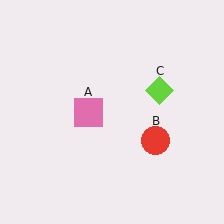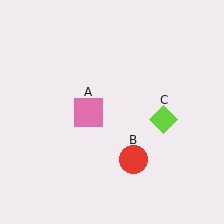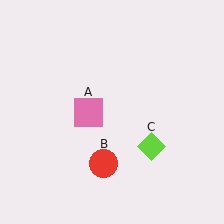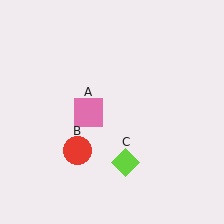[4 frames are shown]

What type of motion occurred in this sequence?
The red circle (object B), lime diamond (object C) rotated clockwise around the center of the scene.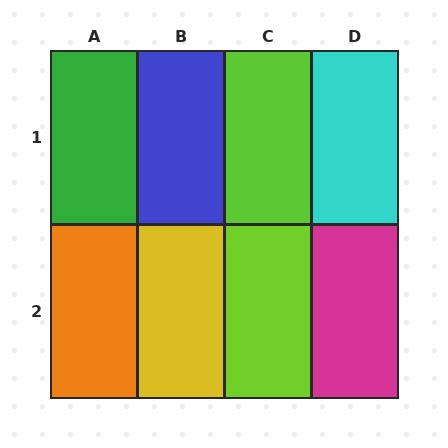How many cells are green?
1 cell is green.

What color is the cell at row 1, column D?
Cyan.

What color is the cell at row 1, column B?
Blue.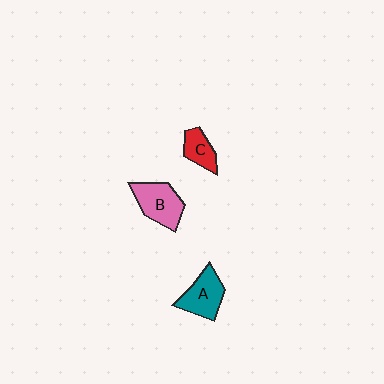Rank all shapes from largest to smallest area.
From largest to smallest: B (pink), A (teal), C (red).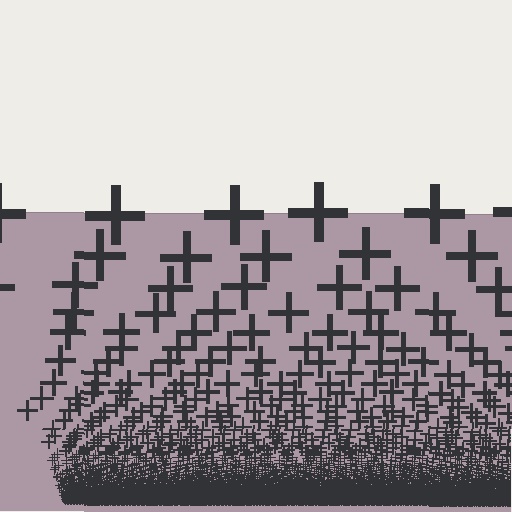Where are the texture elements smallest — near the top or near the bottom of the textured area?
Near the bottom.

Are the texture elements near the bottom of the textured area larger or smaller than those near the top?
Smaller. The gradient is inverted — elements near the bottom are smaller and denser.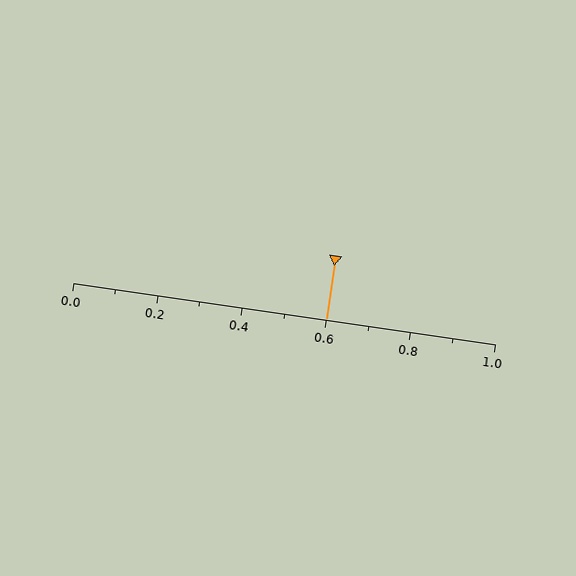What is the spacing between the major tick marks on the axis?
The major ticks are spaced 0.2 apart.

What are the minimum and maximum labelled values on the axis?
The axis runs from 0.0 to 1.0.